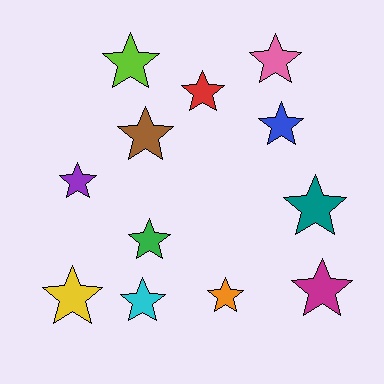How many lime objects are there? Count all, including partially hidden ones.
There is 1 lime object.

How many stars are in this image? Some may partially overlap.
There are 12 stars.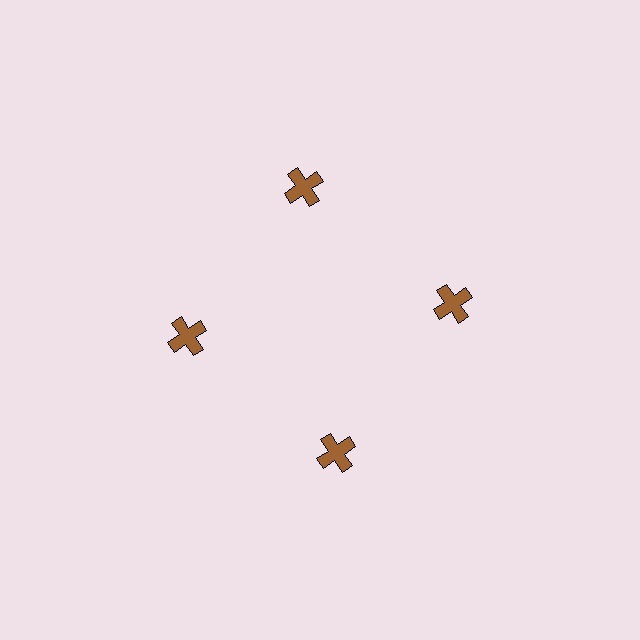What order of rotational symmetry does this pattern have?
This pattern has 4-fold rotational symmetry.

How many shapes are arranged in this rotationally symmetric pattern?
There are 4 shapes, arranged in 4 groups of 1.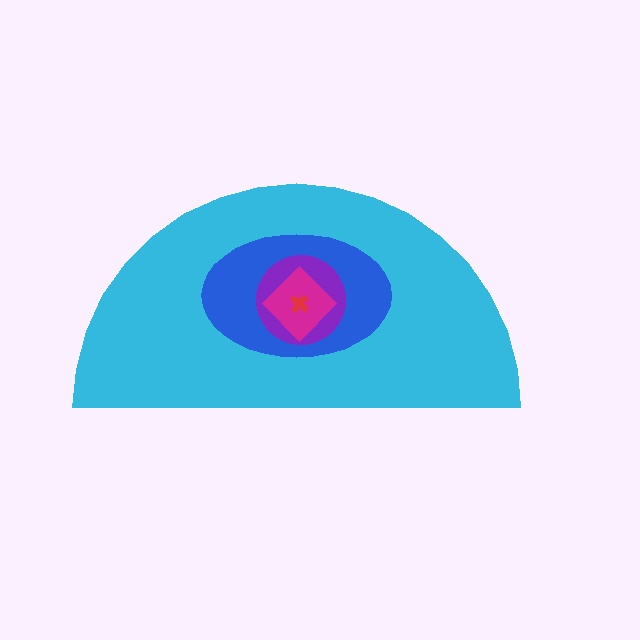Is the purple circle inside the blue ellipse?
Yes.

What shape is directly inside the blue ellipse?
The purple circle.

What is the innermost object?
The red cross.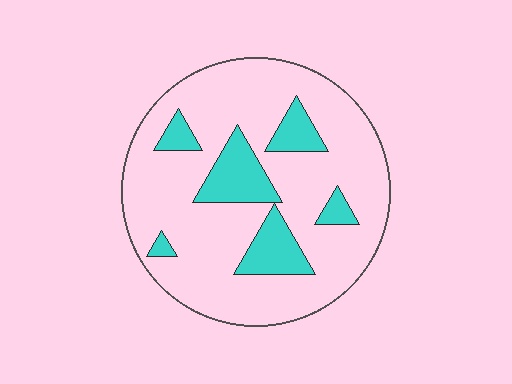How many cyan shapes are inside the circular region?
6.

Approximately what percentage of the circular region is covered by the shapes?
Approximately 20%.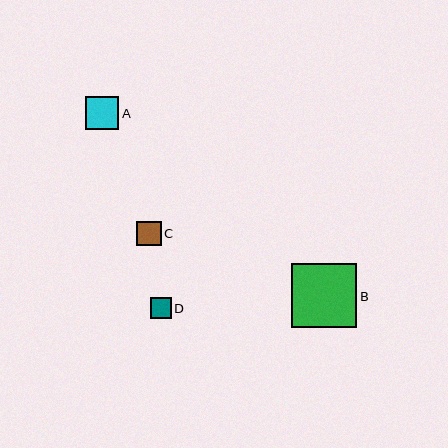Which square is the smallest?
Square D is the smallest with a size of approximately 21 pixels.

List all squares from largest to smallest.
From largest to smallest: B, A, C, D.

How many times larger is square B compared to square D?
Square B is approximately 3.1 times the size of square D.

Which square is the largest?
Square B is the largest with a size of approximately 65 pixels.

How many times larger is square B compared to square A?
Square B is approximately 2.0 times the size of square A.